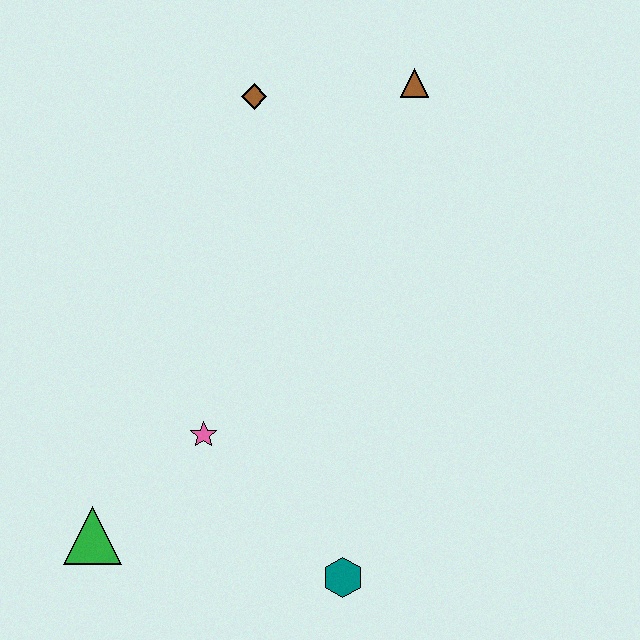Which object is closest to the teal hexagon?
The pink star is closest to the teal hexagon.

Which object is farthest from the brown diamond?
The teal hexagon is farthest from the brown diamond.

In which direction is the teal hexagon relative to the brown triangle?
The teal hexagon is below the brown triangle.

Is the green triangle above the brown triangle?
No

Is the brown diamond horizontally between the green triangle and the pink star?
No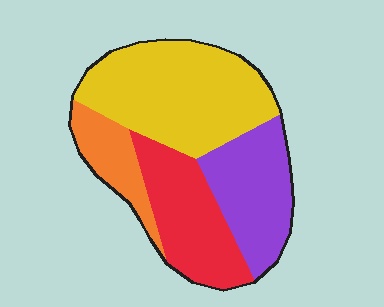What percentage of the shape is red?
Red covers 24% of the shape.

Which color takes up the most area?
Yellow, at roughly 40%.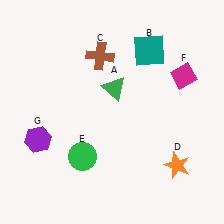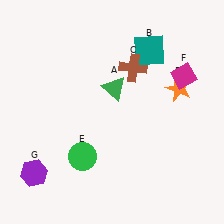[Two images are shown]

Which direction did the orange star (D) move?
The orange star (D) moved up.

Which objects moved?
The objects that moved are: the brown cross (C), the orange star (D), the purple hexagon (G).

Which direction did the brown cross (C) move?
The brown cross (C) moved right.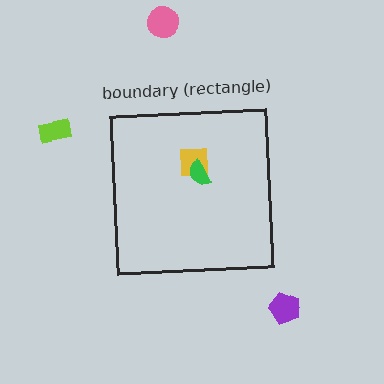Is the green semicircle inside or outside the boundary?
Inside.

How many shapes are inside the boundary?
2 inside, 3 outside.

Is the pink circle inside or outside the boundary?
Outside.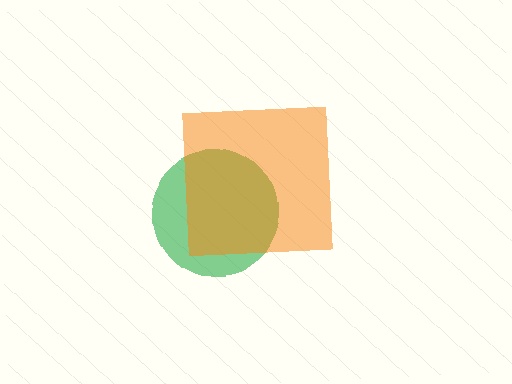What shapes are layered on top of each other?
The layered shapes are: a green circle, an orange square.